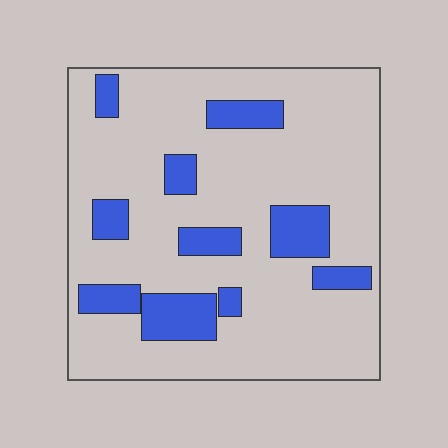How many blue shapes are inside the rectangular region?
10.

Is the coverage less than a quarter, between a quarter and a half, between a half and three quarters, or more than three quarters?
Less than a quarter.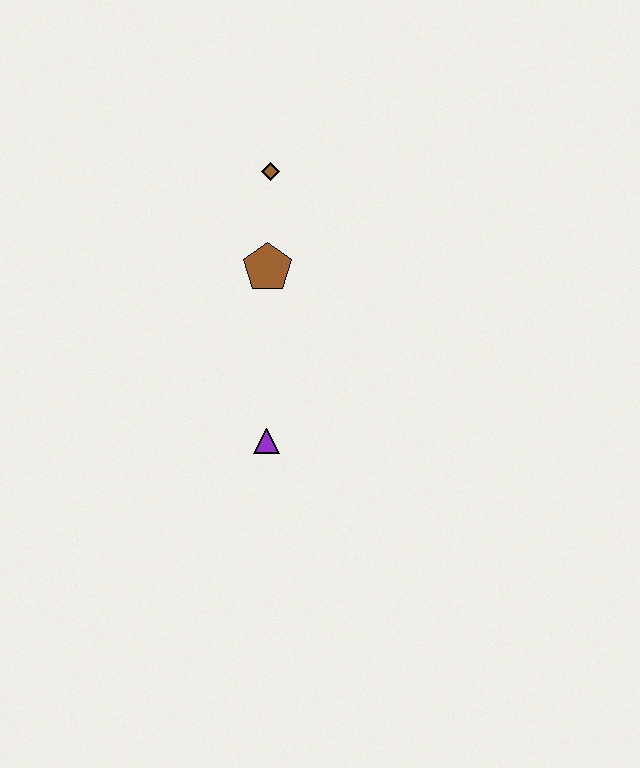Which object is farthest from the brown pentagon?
The purple triangle is farthest from the brown pentagon.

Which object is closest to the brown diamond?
The brown pentagon is closest to the brown diamond.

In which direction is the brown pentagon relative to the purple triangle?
The brown pentagon is above the purple triangle.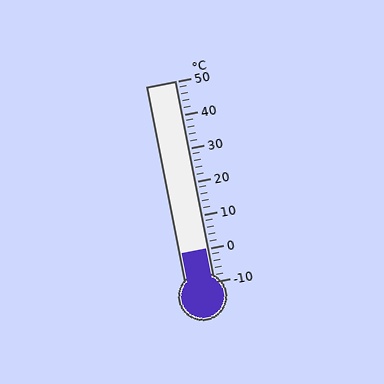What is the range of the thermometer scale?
The thermometer scale ranges from -10°C to 50°C.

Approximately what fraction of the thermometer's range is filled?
The thermometer is filled to approximately 15% of its range.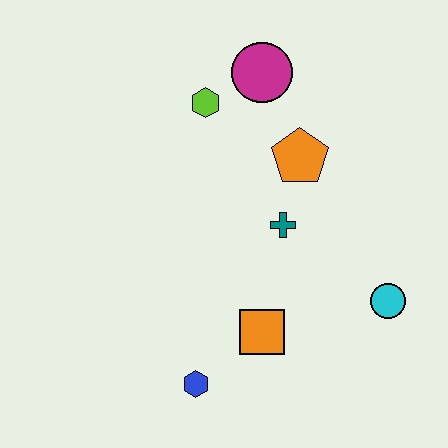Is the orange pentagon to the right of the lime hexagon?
Yes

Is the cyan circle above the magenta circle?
No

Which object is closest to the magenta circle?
The lime hexagon is closest to the magenta circle.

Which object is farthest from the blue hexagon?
The magenta circle is farthest from the blue hexagon.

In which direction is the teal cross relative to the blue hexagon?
The teal cross is above the blue hexagon.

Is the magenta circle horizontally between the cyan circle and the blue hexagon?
Yes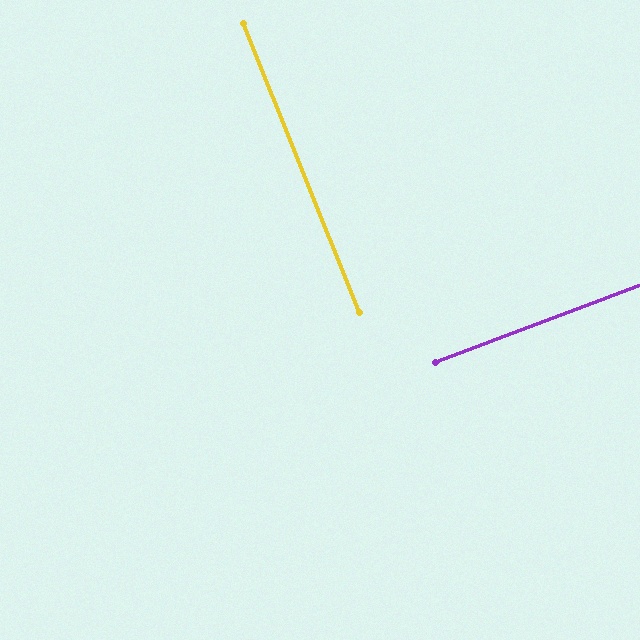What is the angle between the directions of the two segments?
Approximately 89 degrees.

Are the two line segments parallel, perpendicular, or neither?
Perpendicular — they meet at approximately 89°.